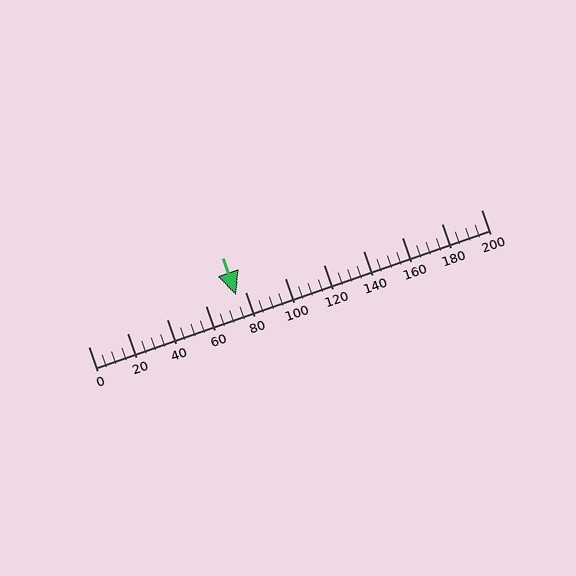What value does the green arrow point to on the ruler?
The green arrow points to approximately 75.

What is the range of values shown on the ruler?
The ruler shows values from 0 to 200.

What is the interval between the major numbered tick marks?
The major tick marks are spaced 20 units apart.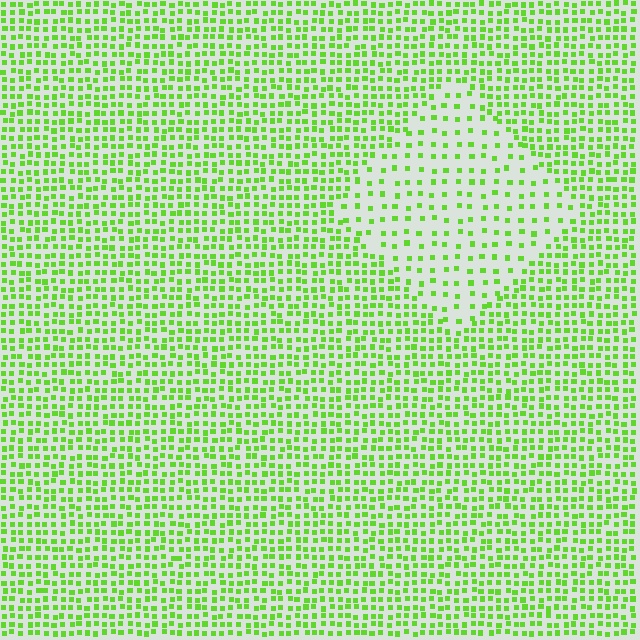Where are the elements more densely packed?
The elements are more densely packed outside the diamond boundary.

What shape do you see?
I see a diamond.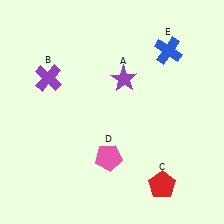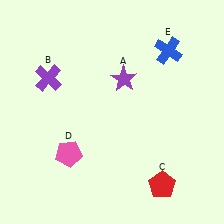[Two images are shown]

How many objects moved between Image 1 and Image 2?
1 object moved between the two images.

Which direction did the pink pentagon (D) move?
The pink pentagon (D) moved left.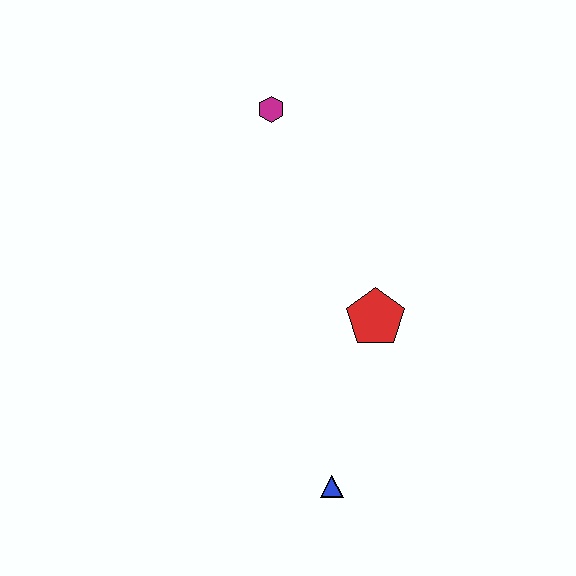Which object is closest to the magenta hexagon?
The red pentagon is closest to the magenta hexagon.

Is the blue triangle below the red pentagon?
Yes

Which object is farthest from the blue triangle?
The magenta hexagon is farthest from the blue triangle.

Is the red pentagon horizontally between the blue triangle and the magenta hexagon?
No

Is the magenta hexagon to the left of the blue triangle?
Yes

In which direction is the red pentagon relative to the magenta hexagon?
The red pentagon is below the magenta hexagon.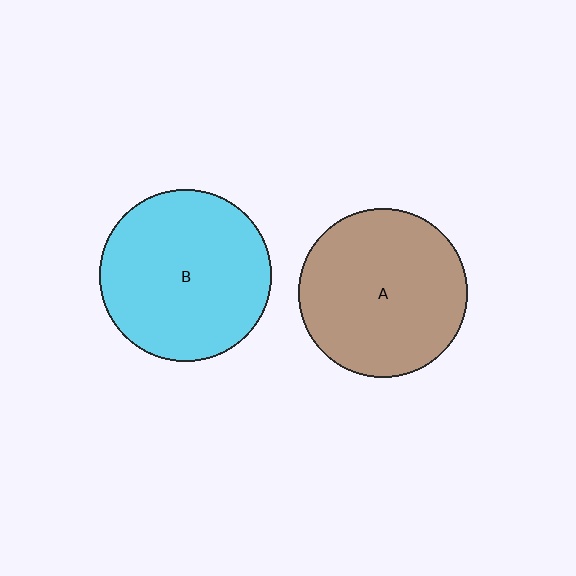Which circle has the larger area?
Circle B (cyan).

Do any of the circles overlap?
No, none of the circles overlap.